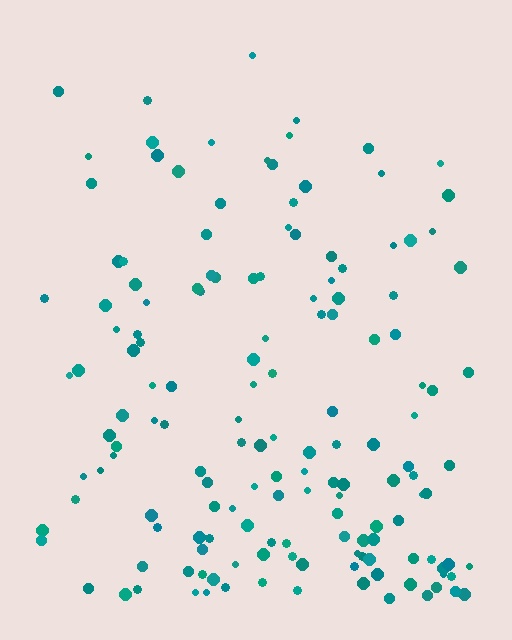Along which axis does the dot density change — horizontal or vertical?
Vertical.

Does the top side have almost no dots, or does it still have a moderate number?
Still a moderate number, just noticeably fewer than the bottom.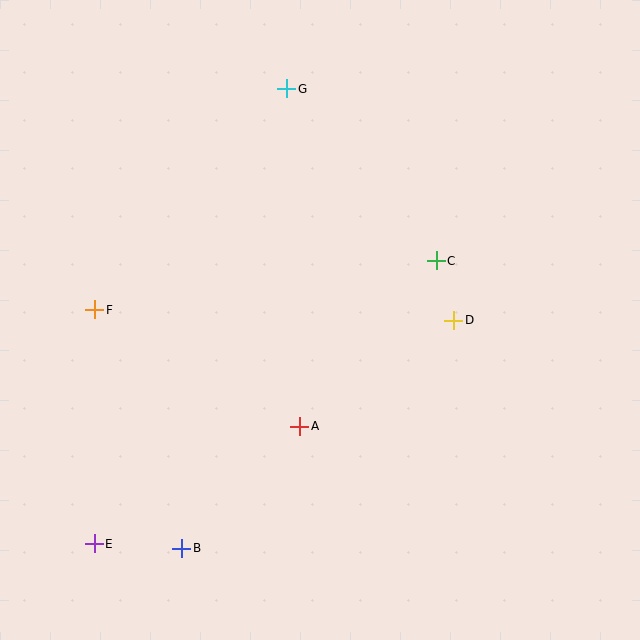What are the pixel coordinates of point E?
Point E is at (94, 544).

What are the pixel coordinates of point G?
Point G is at (287, 89).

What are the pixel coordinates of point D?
Point D is at (454, 320).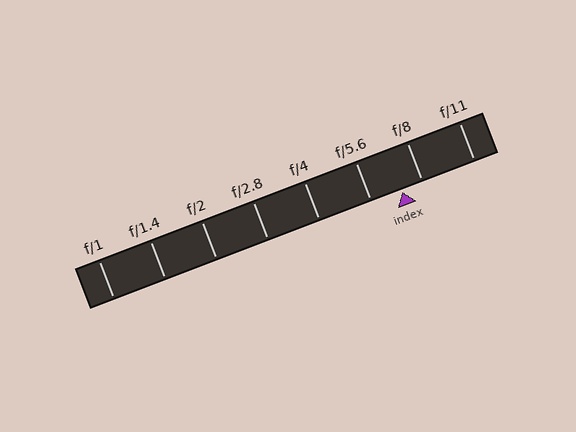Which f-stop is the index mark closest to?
The index mark is closest to f/8.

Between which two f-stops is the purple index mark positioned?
The index mark is between f/5.6 and f/8.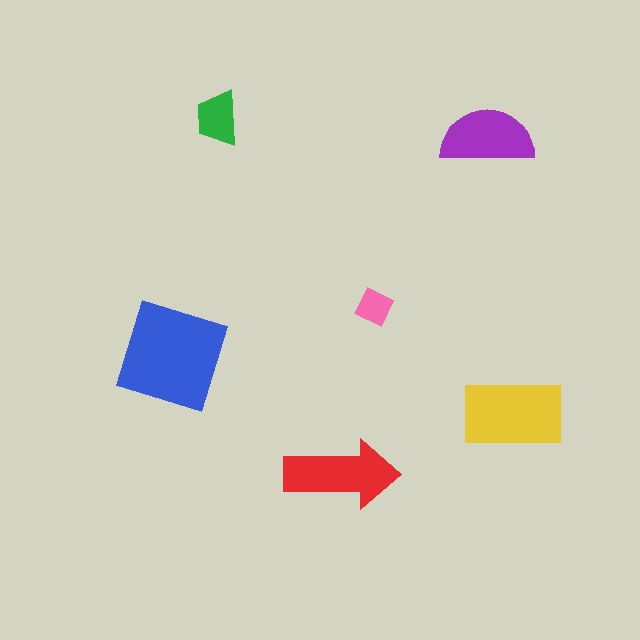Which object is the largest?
The blue square.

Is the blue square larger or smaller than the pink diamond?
Larger.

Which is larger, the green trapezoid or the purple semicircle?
The purple semicircle.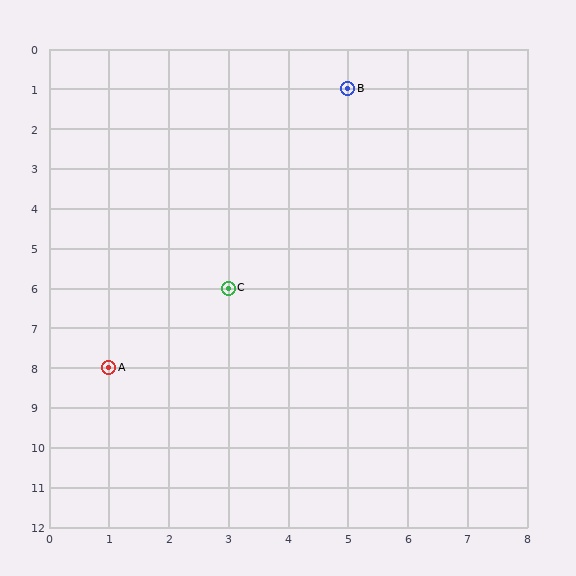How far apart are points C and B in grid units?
Points C and B are 2 columns and 5 rows apart (about 5.4 grid units diagonally).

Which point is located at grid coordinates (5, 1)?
Point B is at (5, 1).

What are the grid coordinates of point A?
Point A is at grid coordinates (1, 8).